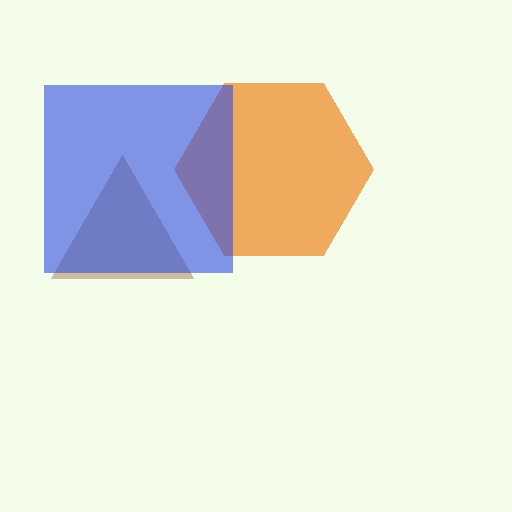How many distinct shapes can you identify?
There are 3 distinct shapes: a brown triangle, an orange hexagon, a blue square.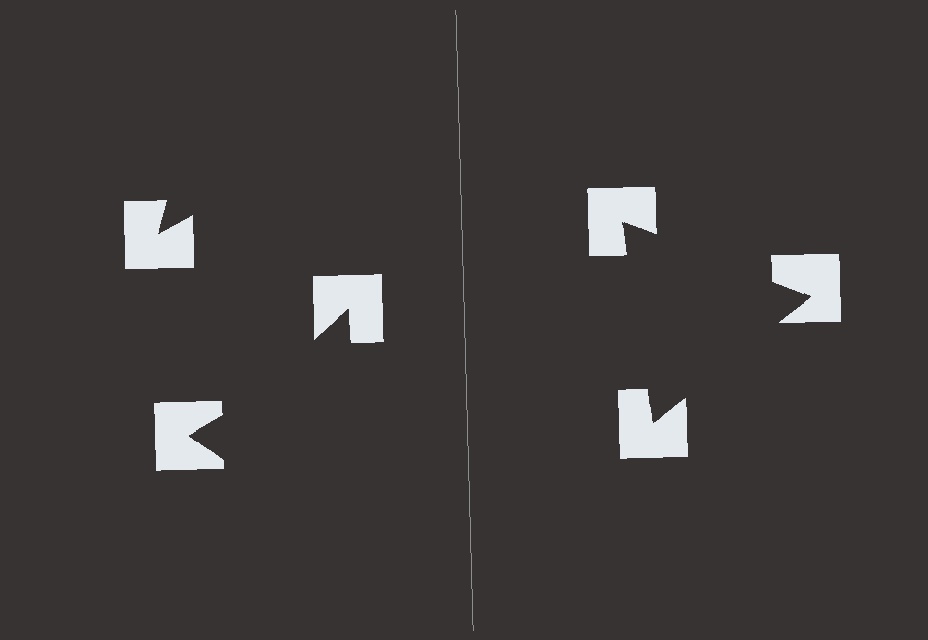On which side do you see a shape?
An illusory triangle appears on the right side. On the left side the wedge cuts are rotated, so no coherent shape forms.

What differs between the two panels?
The notched squares are positioned identically on both sides; only the wedge orientations differ. On the right they align to a triangle; on the left they are misaligned.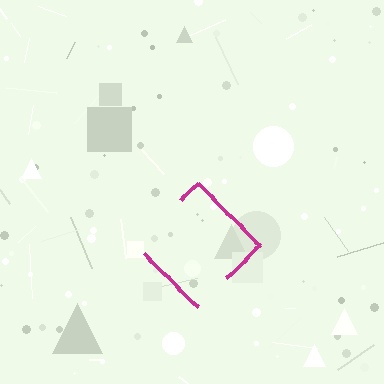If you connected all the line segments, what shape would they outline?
They would outline a diamond.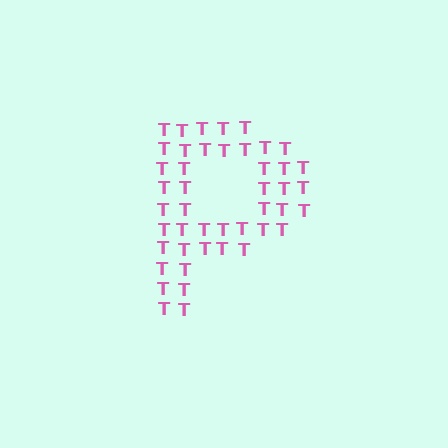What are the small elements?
The small elements are letter T's.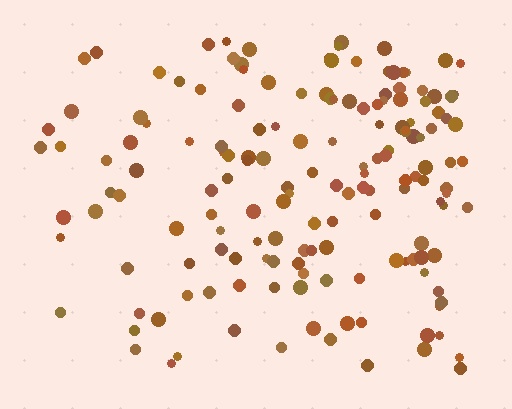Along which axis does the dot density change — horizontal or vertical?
Horizontal.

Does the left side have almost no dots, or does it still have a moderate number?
Still a moderate number, just noticeably fewer than the right.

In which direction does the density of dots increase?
From left to right, with the right side densest.